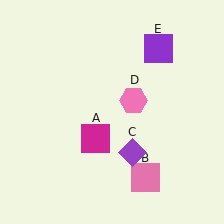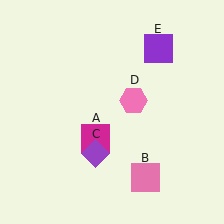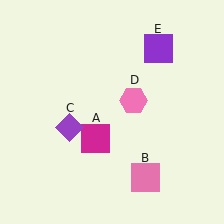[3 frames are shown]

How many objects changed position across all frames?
1 object changed position: purple diamond (object C).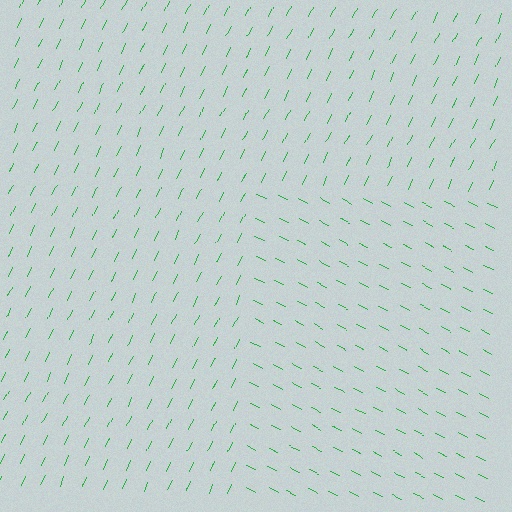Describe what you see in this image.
The image is filled with small green line segments. A rectangle region in the image has lines oriented differently from the surrounding lines, creating a visible texture boundary.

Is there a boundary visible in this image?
Yes, there is a texture boundary formed by a change in line orientation.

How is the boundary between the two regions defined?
The boundary is defined purely by a change in line orientation (approximately 88 degrees difference). All lines are the same color and thickness.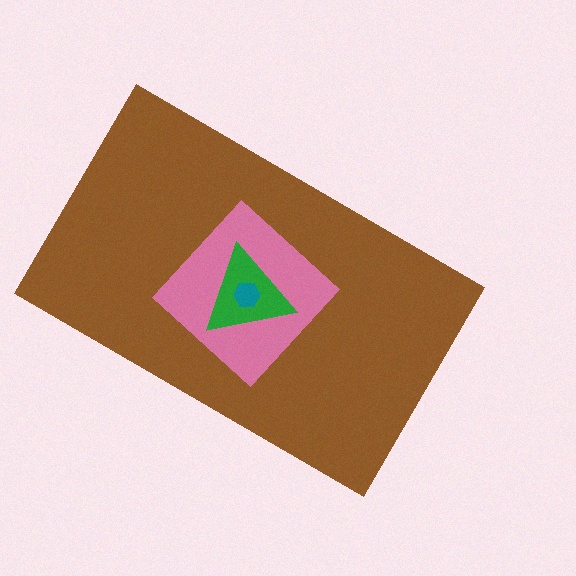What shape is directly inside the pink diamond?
The green triangle.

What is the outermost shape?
The brown rectangle.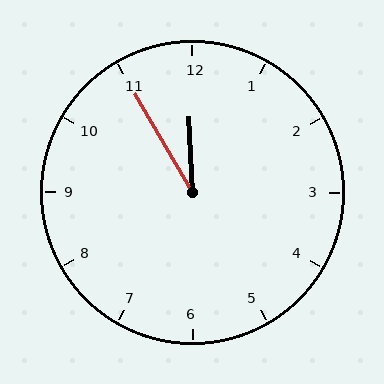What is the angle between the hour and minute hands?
Approximately 28 degrees.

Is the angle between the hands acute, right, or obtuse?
It is acute.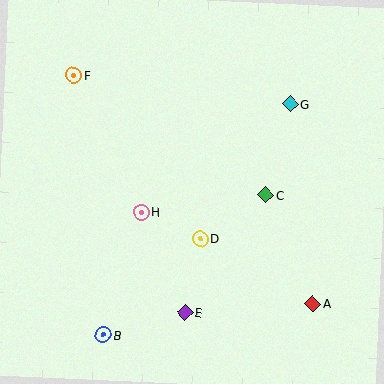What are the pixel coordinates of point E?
Point E is at (185, 313).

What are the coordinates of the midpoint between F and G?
The midpoint between F and G is at (182, 90).